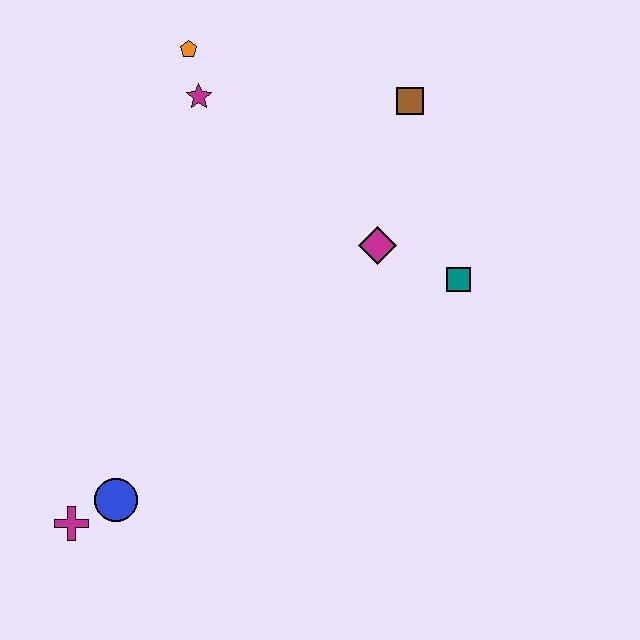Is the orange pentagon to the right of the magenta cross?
Yes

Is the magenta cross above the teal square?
No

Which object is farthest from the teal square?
The magenta cross is farthest from the teal square.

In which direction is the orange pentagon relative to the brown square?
The orange pentagon is to the left of the brown square.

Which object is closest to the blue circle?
The magenta cross is closest to the blue circle.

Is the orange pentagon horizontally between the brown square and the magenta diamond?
No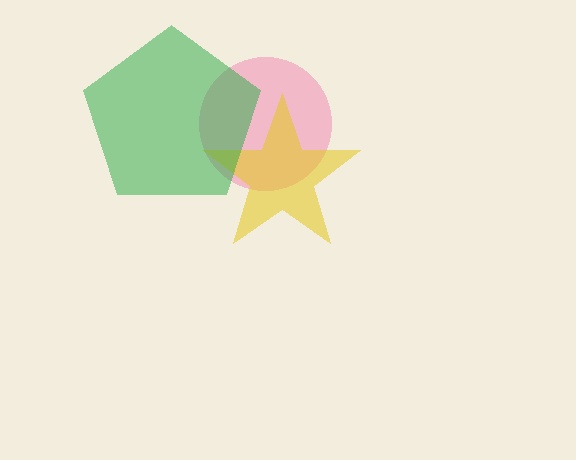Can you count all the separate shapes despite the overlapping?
Yes, there are 3 separate shapes.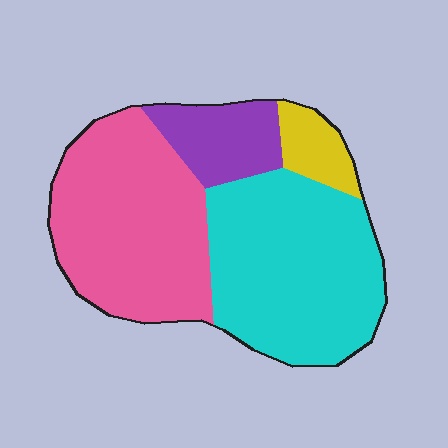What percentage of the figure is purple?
Purple takes up about one eighth (1/8) of the figure.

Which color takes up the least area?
Yellow, at roughly 5%.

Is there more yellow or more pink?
Pink.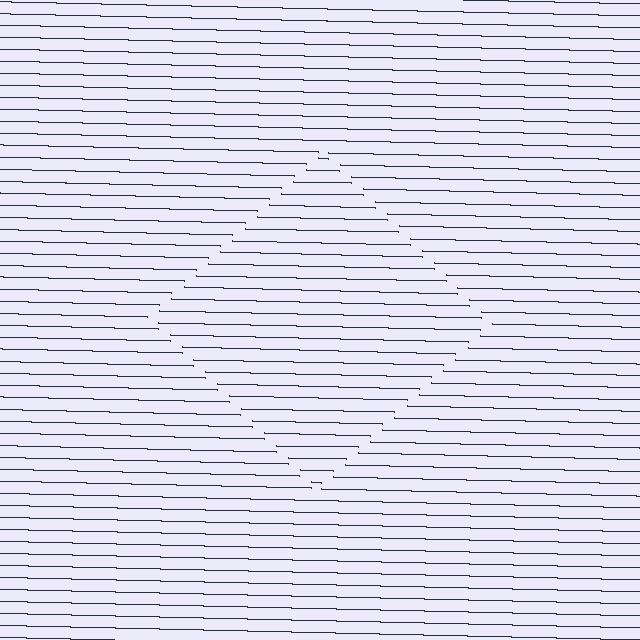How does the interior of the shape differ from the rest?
The interior of the shape contains the same grating, shifted by half a period — the contour is defined by the phase discontinuity where line-ends from the inner and outer gratings abut.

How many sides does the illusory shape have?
4 sides — the line-ends trace a square.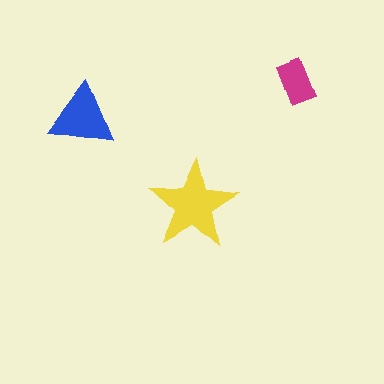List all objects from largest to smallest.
The yellow star, the blue triangle, the magenta rectangle.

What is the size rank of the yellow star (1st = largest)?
1st.